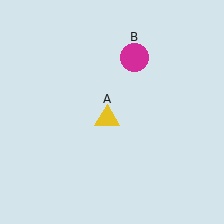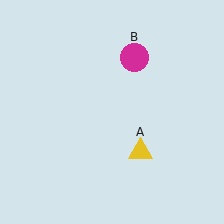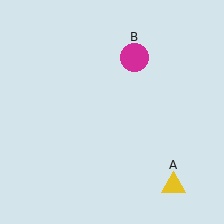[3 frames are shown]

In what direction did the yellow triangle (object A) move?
The yellow triangle (object A) moved down and to the right.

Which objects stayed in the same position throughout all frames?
Magenta circle (object B) remained stationary.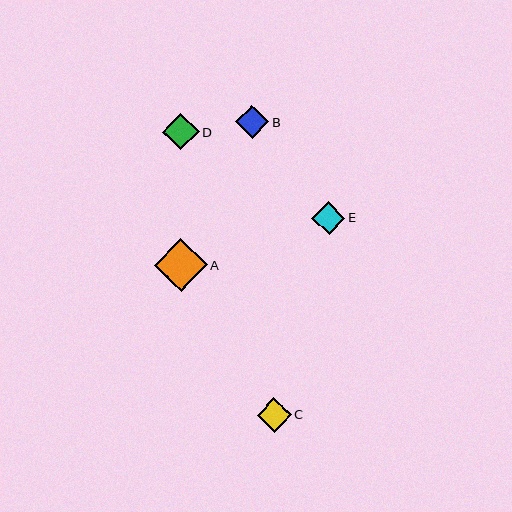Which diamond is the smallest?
Diamond B is the smallest with a size of approximately 33 pixels.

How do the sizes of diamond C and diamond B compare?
Diamond C and diamond B are approximately the same size.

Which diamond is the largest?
Diamond A is the largest with a size of approximately 53 pixels.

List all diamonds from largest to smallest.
From largest to smallest: A, D, C, E, B.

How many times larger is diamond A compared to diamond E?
Diamond A is approximately 1.6 times the size of diamond E.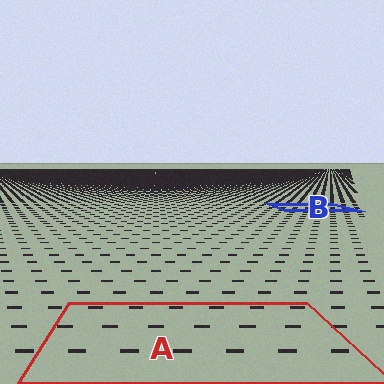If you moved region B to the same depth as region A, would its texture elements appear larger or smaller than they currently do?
They would appear larger. At a closer depth, the same texture elements are projected at a bigger on-screen size.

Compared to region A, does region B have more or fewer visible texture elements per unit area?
Region B has more texture elements per unit area — they are packed more densely because it is farther away.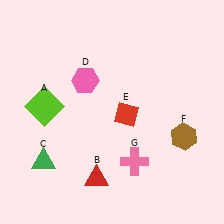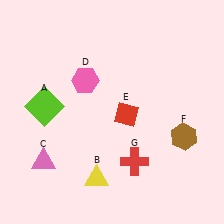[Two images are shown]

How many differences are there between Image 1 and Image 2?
There are 3 differences between the two images.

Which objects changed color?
B changed from red to yellow. C changed from green to pink. G changed from pink to red.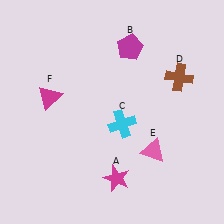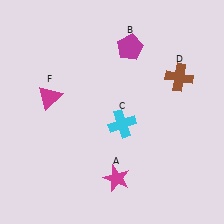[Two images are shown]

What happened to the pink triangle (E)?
The pink triangle (E) was removed in Image 2. It was in the bottom-right area of Image 1.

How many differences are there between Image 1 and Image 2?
There is 1 difference between the two images.